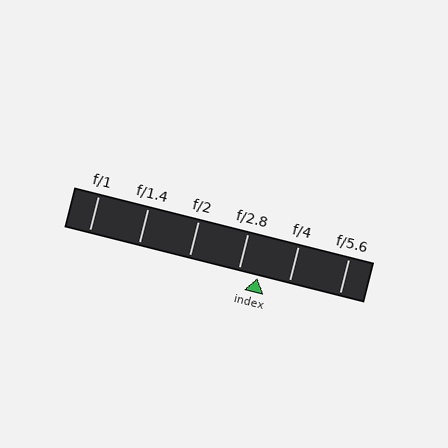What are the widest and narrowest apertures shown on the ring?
The widest aperture shown is f/1 and the narrowest is f/5.6.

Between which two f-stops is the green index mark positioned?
The index mark is between f/2.8 and f/4.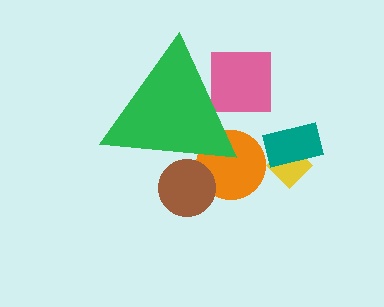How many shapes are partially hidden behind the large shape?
3 shapes are partially hidden.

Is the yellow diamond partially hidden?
No, the yellow diamond is fully visible.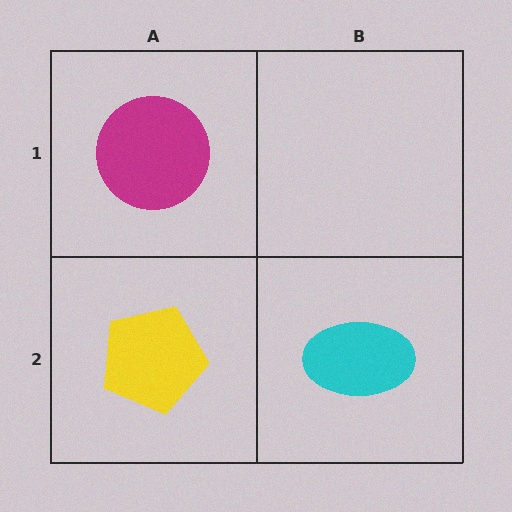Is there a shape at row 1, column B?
No, that cell is empty.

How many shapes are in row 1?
1 shape.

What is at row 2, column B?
A cyan ellipse.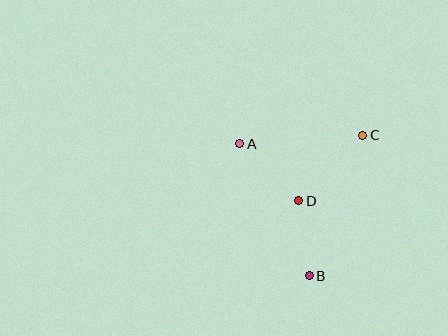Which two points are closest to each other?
Points B and D are closest to each other.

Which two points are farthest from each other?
Points B and C are farthest from each other.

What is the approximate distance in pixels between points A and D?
The distance between A and D is approximately 82 pixels.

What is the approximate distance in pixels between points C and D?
The distance between C and D is approximately 92 pixels.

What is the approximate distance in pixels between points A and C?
The distance between A and C is approximately 123 pixels.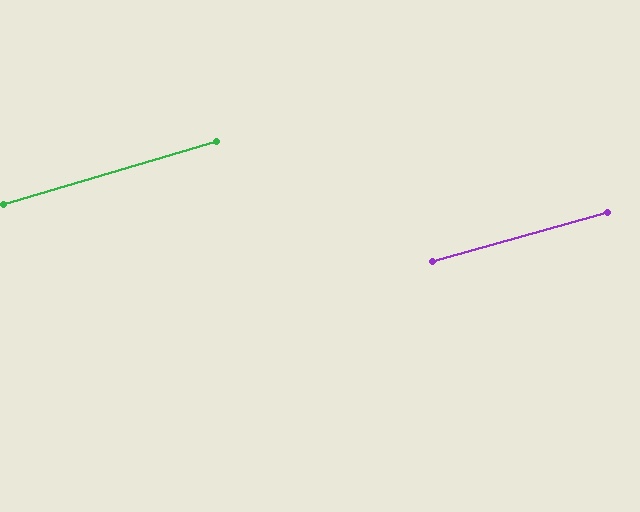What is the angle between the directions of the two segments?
Approximately 0 degrees.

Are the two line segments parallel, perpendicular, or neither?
Parallel — their directions differ by only 0.4°.